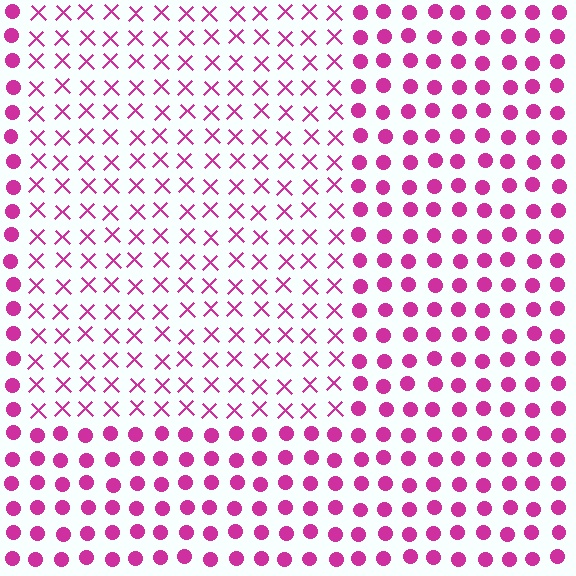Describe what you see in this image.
The image is filled with small magenta elements arranged in a uniform grid. A rectangle-shaped region contains X marks, while the surrounding area contains circles. The boundary is defined purely by the change in element shape.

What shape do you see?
I see a rectangle.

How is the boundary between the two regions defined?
The boundary is defined by a change in element shape: X marks inside vs. circles outside. All elements share the same color and spacing.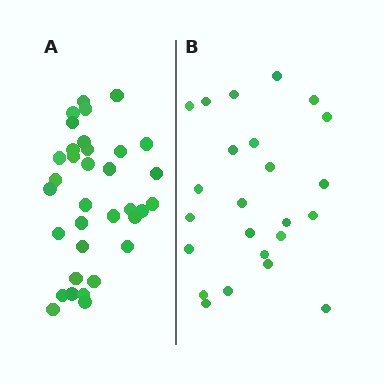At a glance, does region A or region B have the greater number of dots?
Region A (the left region) has more dots.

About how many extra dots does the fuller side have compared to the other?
Region A has roughly 10 or so more dots than region B.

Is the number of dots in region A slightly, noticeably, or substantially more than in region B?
Region A has noticeably more, but not dramatically so. The ratio is roughly 1.4 to 1.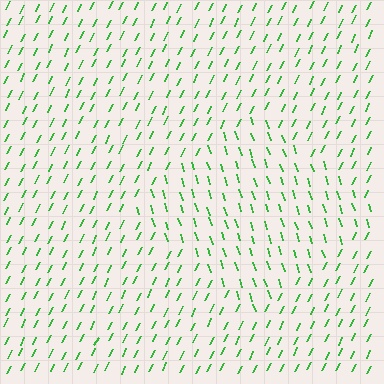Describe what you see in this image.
The image is filled with small green line segments. A diamond region in the image has lines oriented differently from the surrounding lines, creating a visible texture boundary.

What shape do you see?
I see a diamond.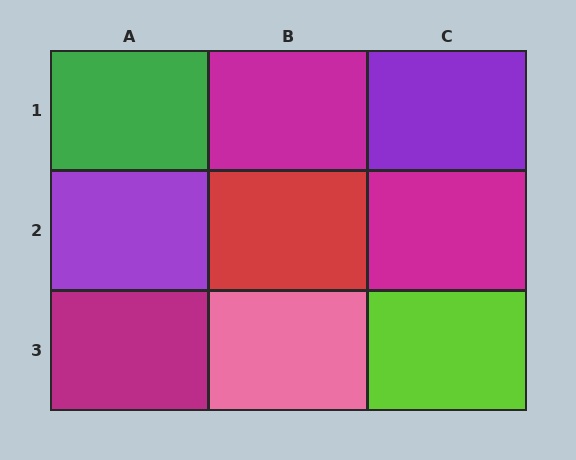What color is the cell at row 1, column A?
Green.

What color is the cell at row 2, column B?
Red.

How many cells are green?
1 cell is green.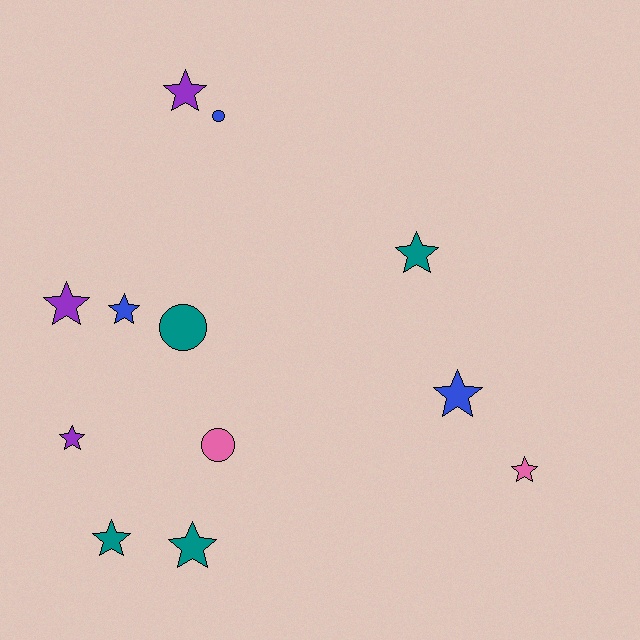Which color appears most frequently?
Teal, with 4 objects.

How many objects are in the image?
There are 12 objects.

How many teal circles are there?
There is 1 teal circle.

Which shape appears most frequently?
Star, with 9 objects.